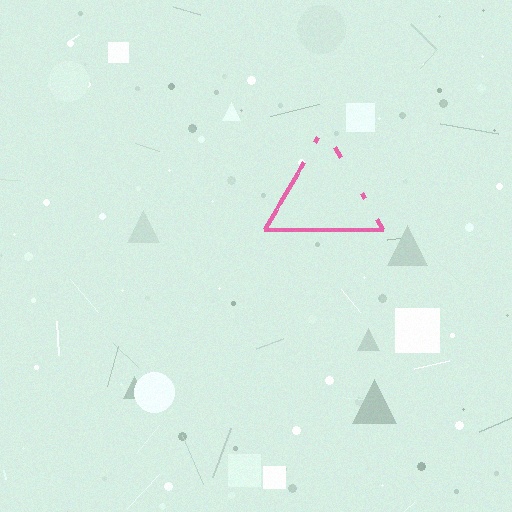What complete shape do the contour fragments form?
The contour fragments form a triangle.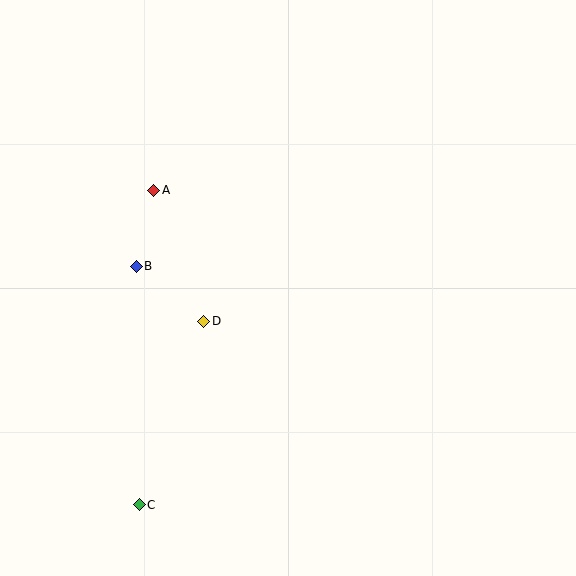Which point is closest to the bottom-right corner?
Point C is closest to the bottom-right corner.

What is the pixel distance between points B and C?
The distance between B and C is 239 pixels.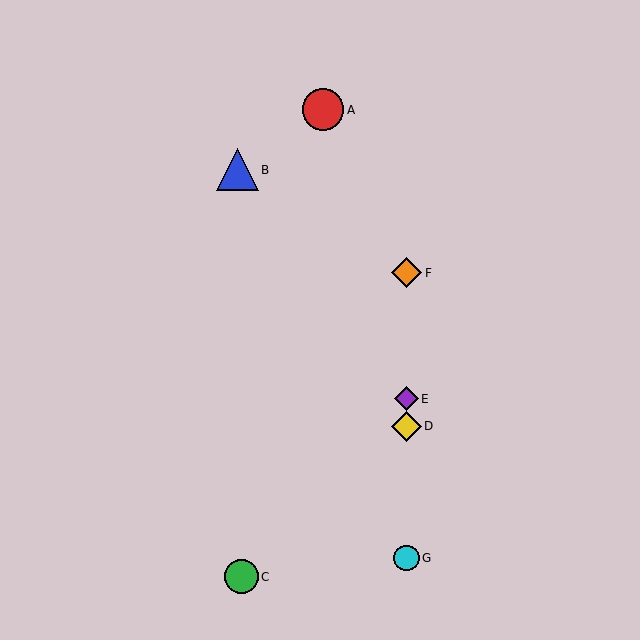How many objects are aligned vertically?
4 objects (D, E, F, G) are aligned vertically.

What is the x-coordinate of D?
Object D is at x≈406.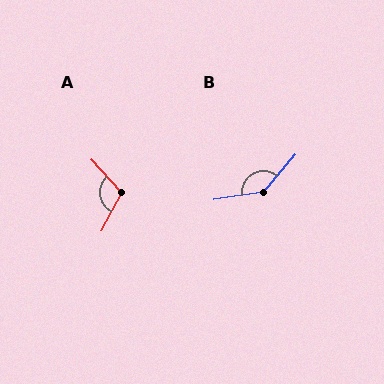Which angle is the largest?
B, at approximately 139 degrees.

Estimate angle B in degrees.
Approximately 139 degrees.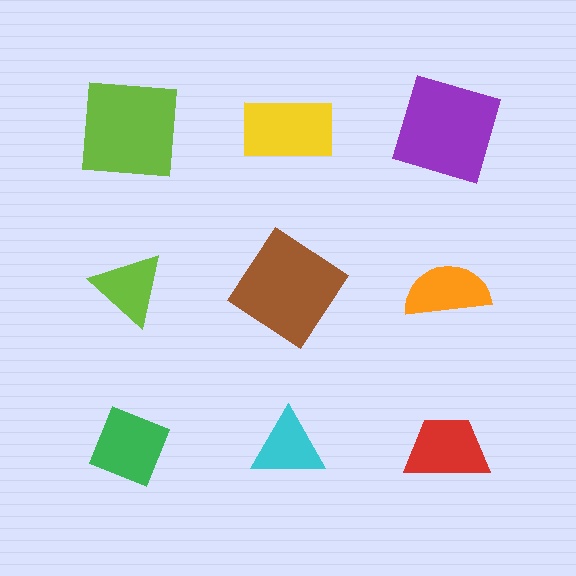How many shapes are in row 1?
3 shapes.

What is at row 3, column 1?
A green diamond.